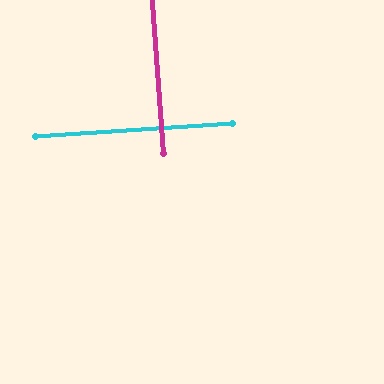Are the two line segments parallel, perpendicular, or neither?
Perpendicular — they meet at approximately 90°.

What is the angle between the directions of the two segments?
Approximately 90 degrees.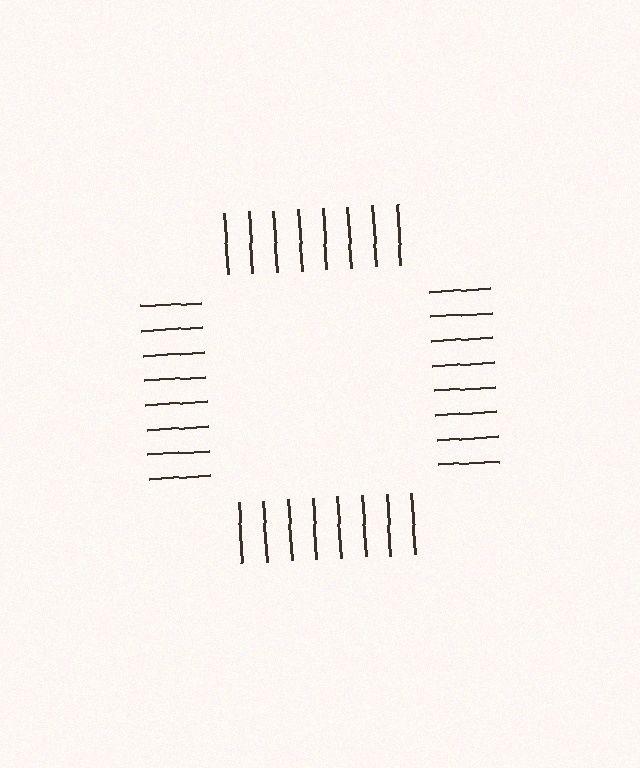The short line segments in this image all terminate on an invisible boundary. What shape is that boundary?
An illusory square — the line segments terminate on its edges but no continuous stroke is drawn.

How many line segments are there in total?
32 — 8 along each of the 4 edges.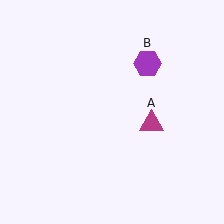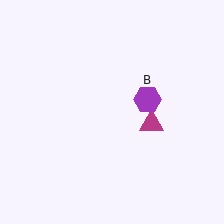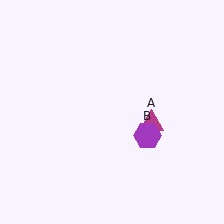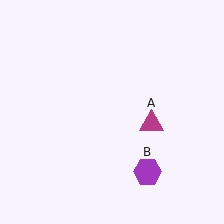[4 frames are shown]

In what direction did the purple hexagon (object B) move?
The purple hexagon (object B) moved down.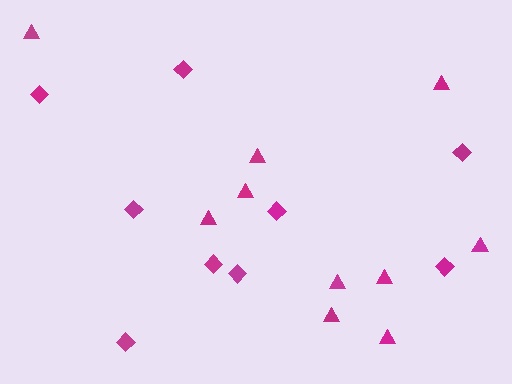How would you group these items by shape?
There are 2 groups: one group of triangles (10) and one group of diamonds (9).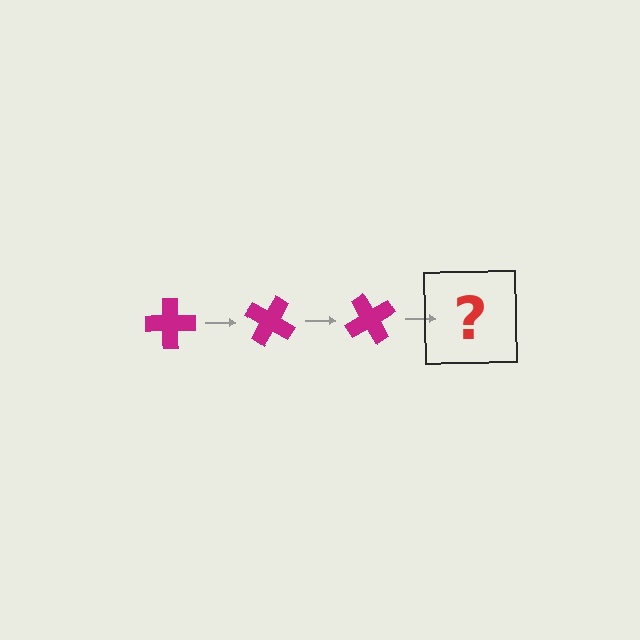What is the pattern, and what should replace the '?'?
The pattern is that the cross rotates 30 degrees each step. The '?' should be a magenta cross rotated 90 degrees.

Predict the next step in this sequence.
The next step is a magenta cross rotated 90 degrees.